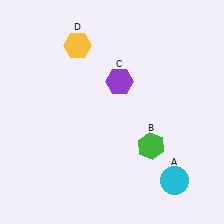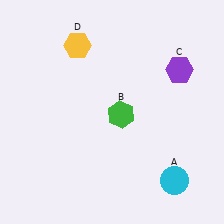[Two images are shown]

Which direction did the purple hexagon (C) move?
The purple hexagon (C) moved right.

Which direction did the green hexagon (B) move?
The green hexagon (B) moved up.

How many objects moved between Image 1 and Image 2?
2 objects moved between the two images.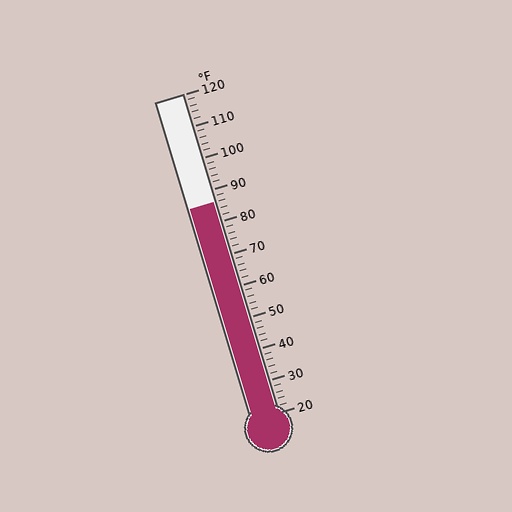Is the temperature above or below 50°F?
The temperature is above 50°F.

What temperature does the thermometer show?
The thermometer shows approximately 86°F.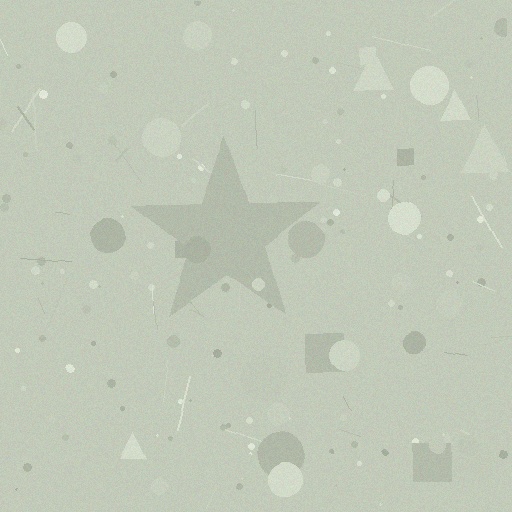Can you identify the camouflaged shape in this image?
The camouflaged shape is a star.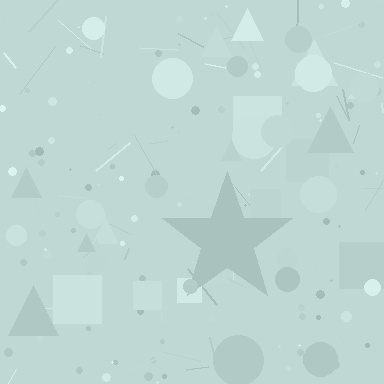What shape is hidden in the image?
A star is hidden in the image.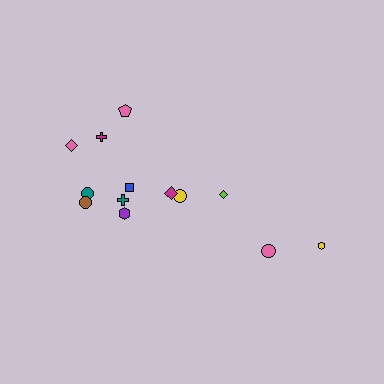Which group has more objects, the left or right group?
The left group.